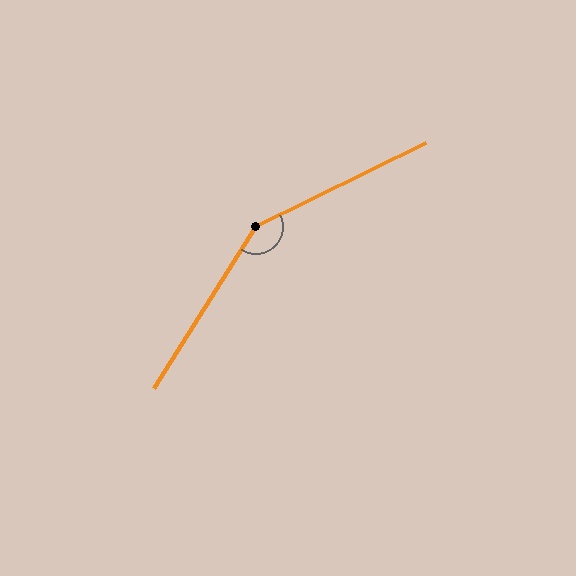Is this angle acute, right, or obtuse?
It is obtuse.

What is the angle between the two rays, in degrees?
Approximately 148 degrees.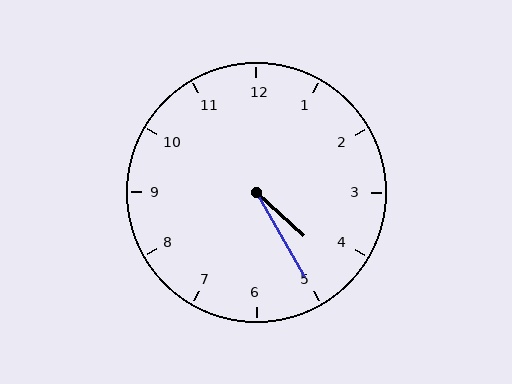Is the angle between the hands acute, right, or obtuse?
It is acute.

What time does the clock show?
4:25.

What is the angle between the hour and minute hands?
Approximately 18 degrees.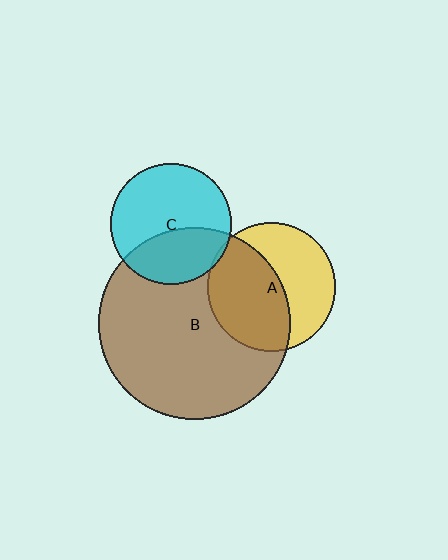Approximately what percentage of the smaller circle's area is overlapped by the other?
Approximately 5%.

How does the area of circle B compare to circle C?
Approximately 2.5 times.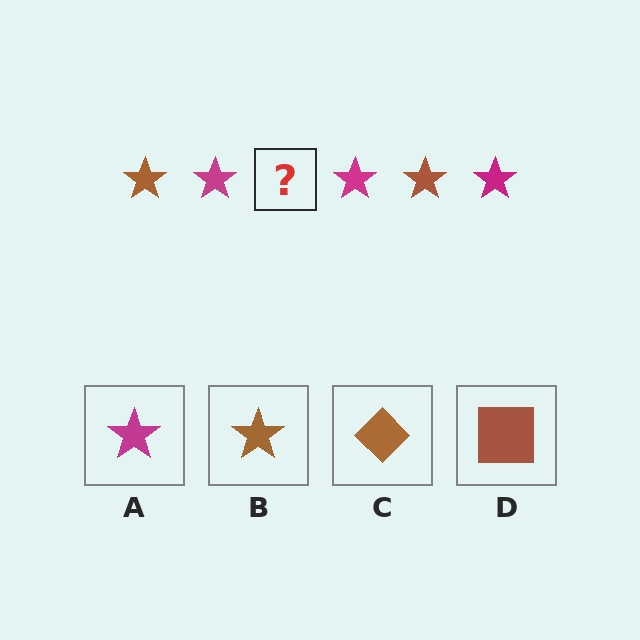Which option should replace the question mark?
Option B.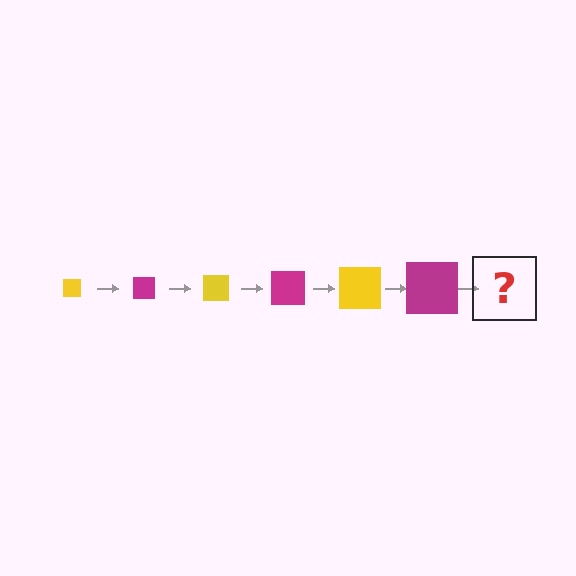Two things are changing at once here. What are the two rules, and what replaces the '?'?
The two rules are that the square grows larger each step and the color cycles through yellow and magenta. The '?' should be a yellow square, larger than the previous one.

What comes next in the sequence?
The next element should be a yellow square, larger than the previous one.